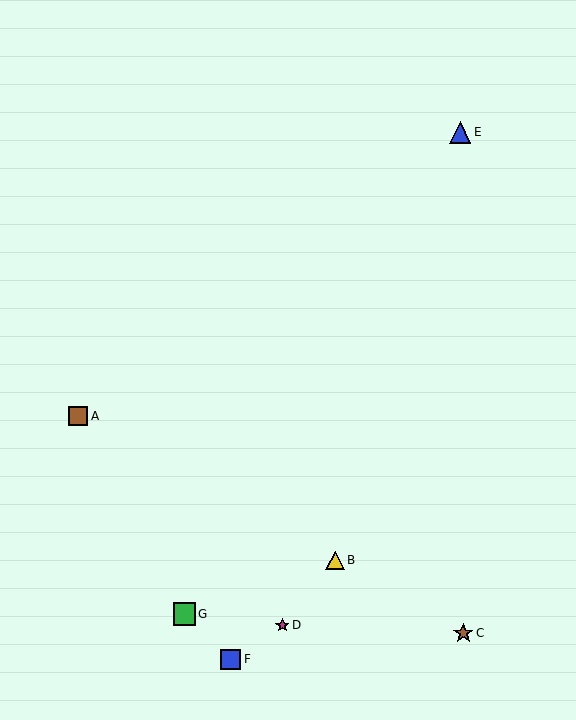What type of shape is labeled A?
Shape A is a brown square.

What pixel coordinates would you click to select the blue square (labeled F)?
Click at (230, 659) to select the blue square F.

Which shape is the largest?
The green square (labeled G) is the largest.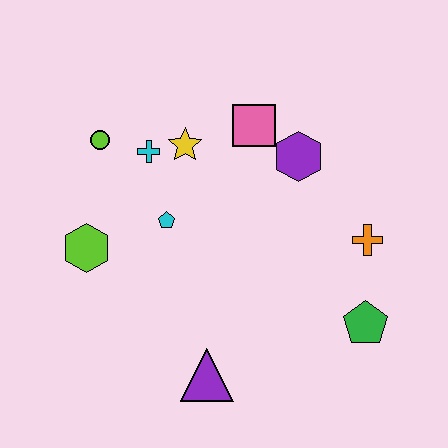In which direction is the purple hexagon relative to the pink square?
The purple hexagon is to the right of the pink square.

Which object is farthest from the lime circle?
The green pentagon is farthest from the lime circle.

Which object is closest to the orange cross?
The green pentagon is closest to the orange cross.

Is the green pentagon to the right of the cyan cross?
Yes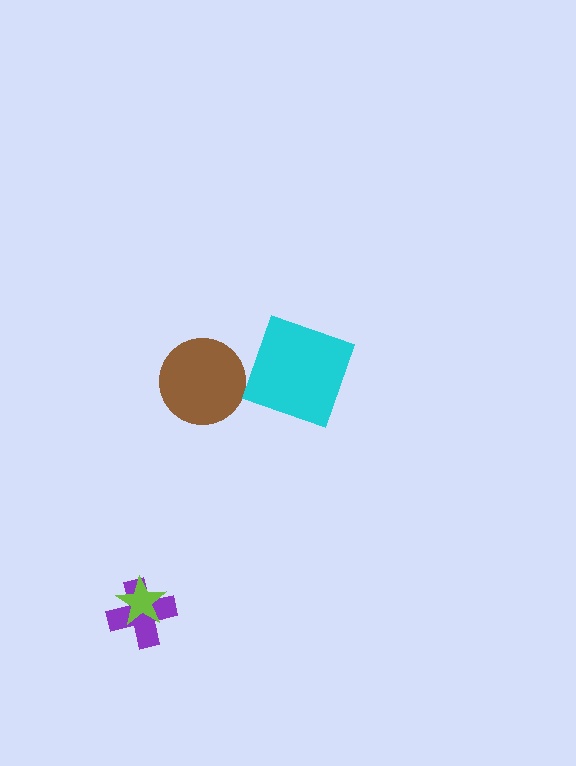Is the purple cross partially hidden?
Yes, it is partially covered by another shape.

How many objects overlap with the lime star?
1 object overlaps with the lime star.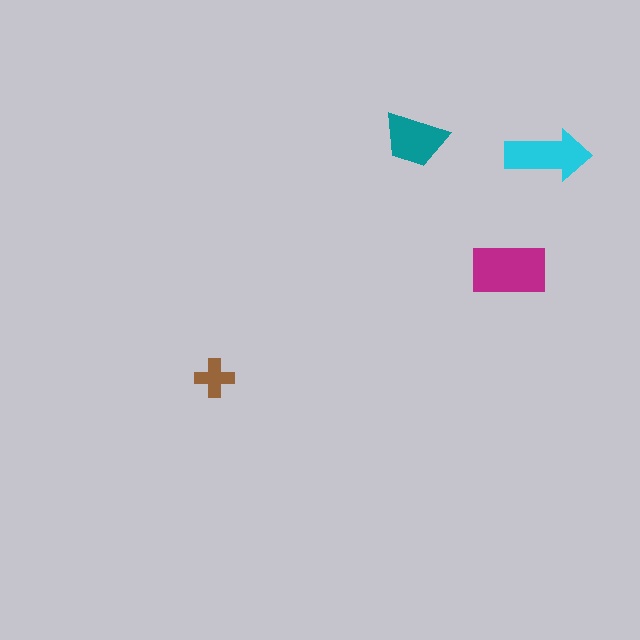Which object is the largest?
The magenta rectangle.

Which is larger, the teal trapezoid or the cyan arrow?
The cyan arrow.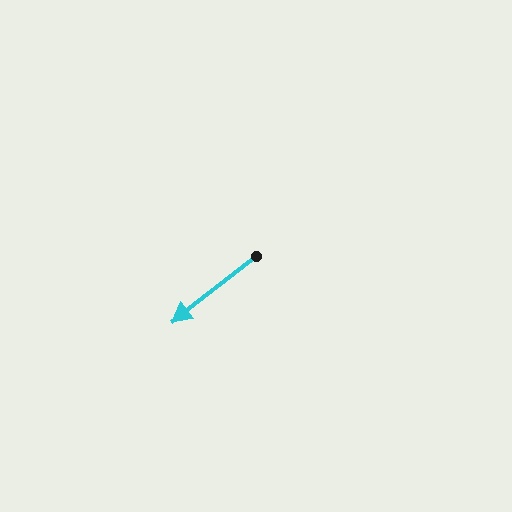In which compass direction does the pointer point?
Southwest.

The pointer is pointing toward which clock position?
Roughly 8 o'clock.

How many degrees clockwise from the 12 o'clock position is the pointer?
Approximately 232 degrees.